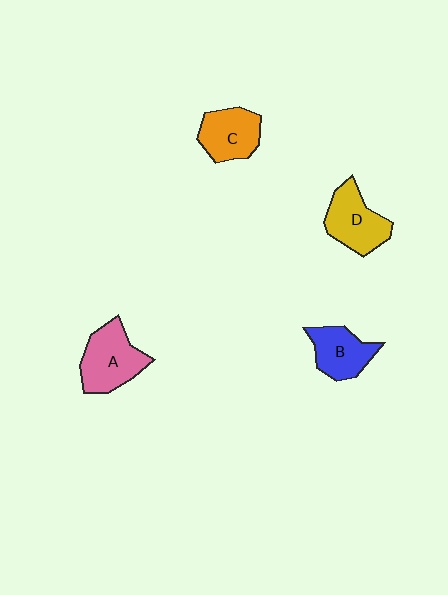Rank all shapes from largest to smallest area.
From largest to smallest: A (pink), D (yellow), C (orange), B (blue).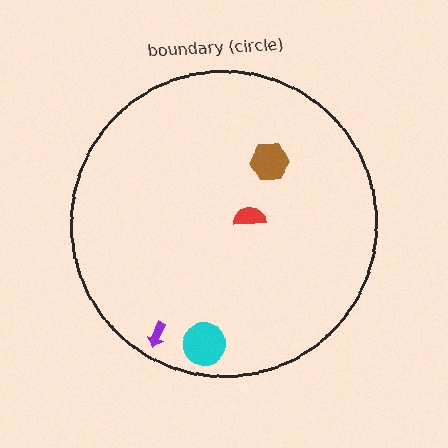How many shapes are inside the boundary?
4 inside, 0 outside.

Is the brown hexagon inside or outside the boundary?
Inside.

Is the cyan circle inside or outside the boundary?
Inside.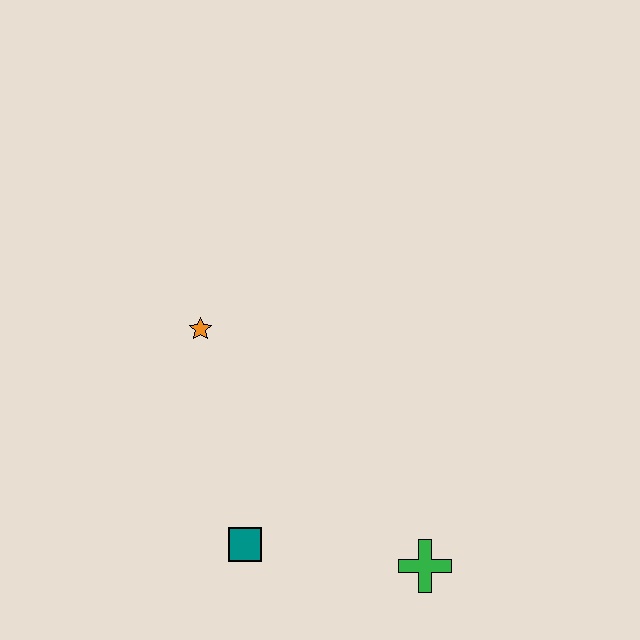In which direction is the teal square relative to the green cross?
The teal square is to the left of the green cross.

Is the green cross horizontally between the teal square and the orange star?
No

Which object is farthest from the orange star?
The green cross is farthest from the orange star.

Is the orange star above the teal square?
Yes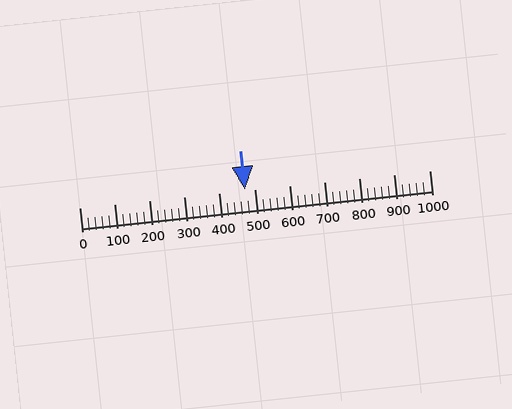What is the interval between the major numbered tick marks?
The major tick marks are spaced 100 units apart.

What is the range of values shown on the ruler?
The ruler shows values from 0 to 1000.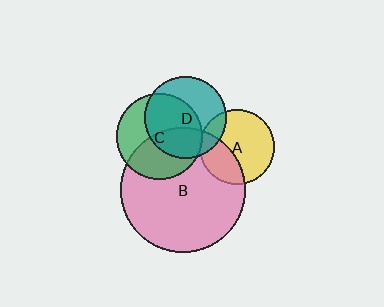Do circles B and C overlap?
Yes.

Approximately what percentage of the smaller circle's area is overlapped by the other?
Approximately 50%.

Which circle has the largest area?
Circle B (pink).